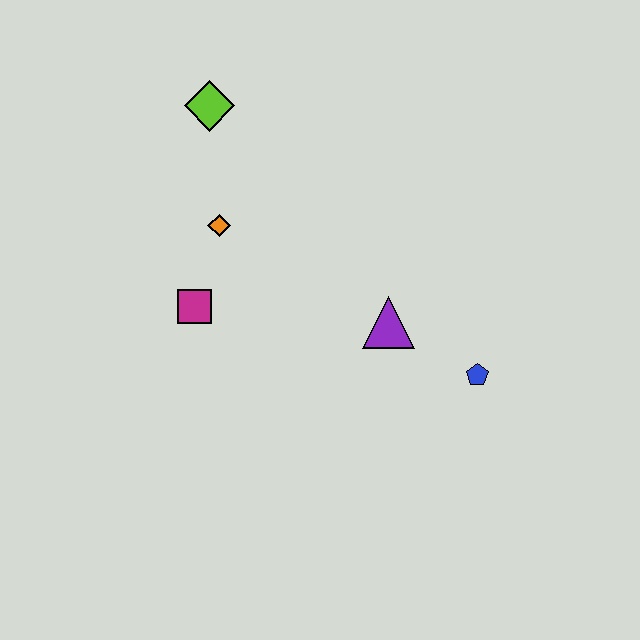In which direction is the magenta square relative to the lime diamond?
The magenta square is below the lime diamond.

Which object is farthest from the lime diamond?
The blue pentagon is farthest from the lime diamond.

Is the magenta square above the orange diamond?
No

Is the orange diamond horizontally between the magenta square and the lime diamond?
No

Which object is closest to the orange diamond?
The magenta square is closest to the orange diamond.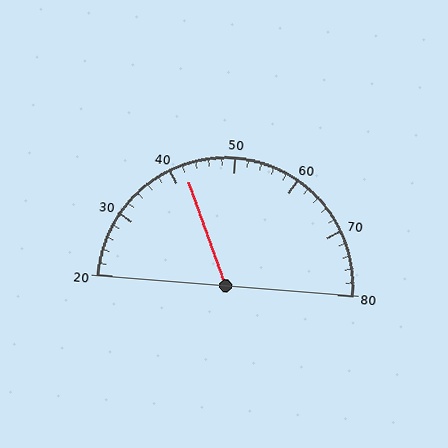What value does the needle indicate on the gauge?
The needle indicates approximately 42.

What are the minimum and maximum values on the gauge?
The gauge ranges from 20 to 80.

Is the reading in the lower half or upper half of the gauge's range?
The reading is in the lower half of the range (20 to 80).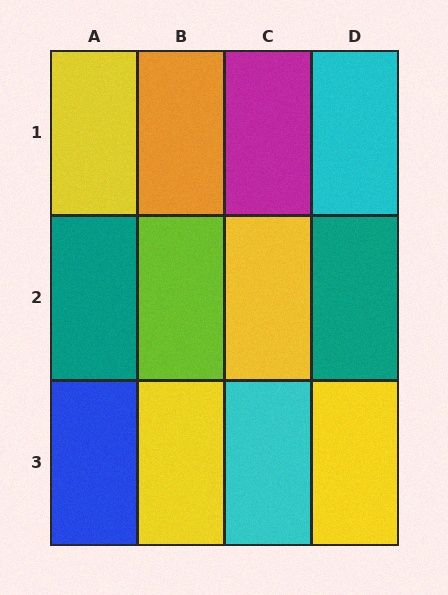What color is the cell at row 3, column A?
Blue.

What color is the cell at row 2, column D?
Teal.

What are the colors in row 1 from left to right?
Yellow, orange, magenta, cyan.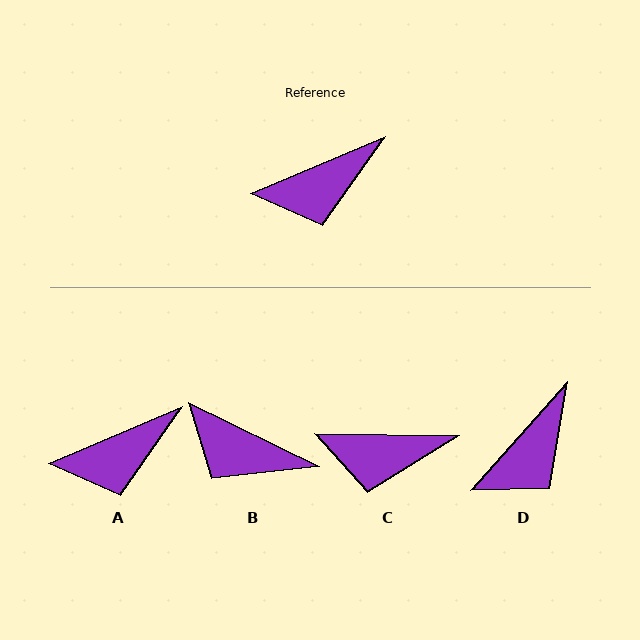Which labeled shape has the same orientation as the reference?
A.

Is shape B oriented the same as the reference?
No, it is off by about 49 degrees.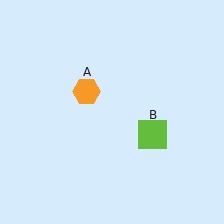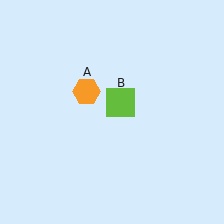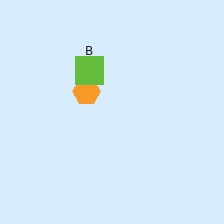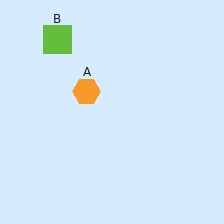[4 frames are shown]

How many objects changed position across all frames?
1 object changed position: lime square (object B).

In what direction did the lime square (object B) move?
The lime square (object B) moved up and to the left.